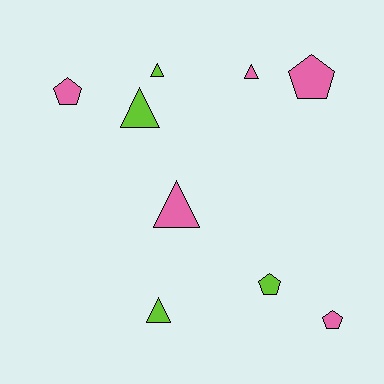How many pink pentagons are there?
There are 3 pink pentagons.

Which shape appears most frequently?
Triangle, with 5 objects.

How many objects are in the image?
There are 9 objects.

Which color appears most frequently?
Pink, with 5 objects.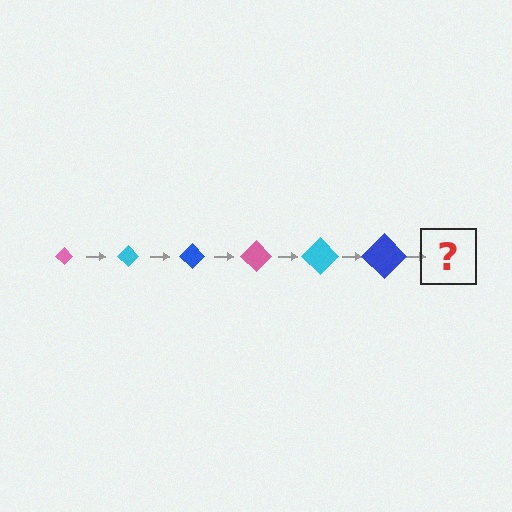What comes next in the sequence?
The next element should be a pink diamond, larger than the previous one.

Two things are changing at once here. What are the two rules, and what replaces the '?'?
The two rules are that the diamond grows larger each step and the color cycles through pink, cyan, and blue. The '?' should be a pink diamond, larger than the previous one.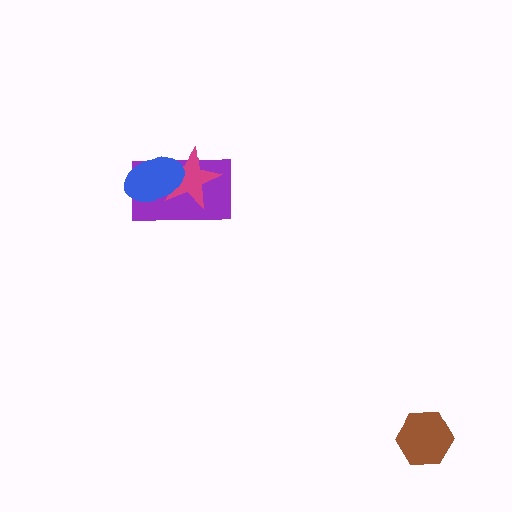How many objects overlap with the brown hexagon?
0 objects overlap with the brown hexagon.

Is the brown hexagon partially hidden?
No, no other shape covers it.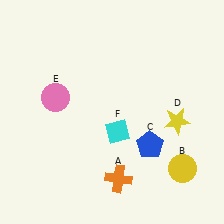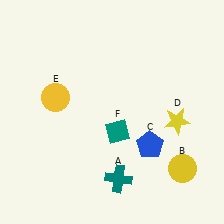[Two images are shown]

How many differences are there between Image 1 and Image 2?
There are 3 differences between the two images.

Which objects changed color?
A changed from orange to teal. E changed from pink to yellow. F changed from cyan to teal.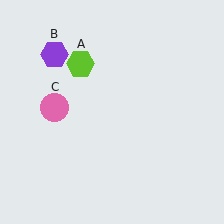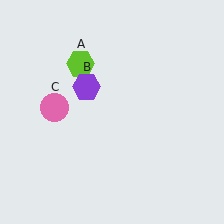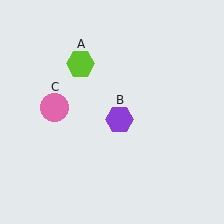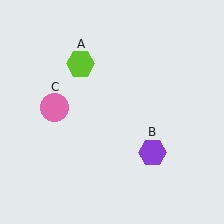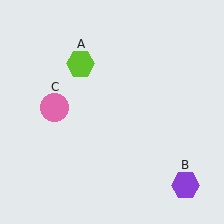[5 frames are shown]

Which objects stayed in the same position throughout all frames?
Lime hexagon (object A) and pink circle (object C) remained stationary.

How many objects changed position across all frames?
1 object changed position: purple hexagon (object B).